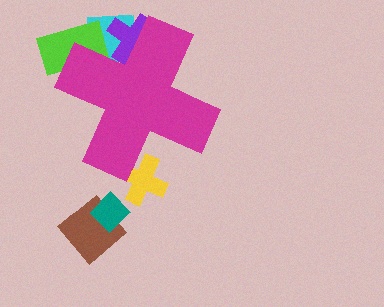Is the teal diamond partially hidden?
No, the teal diamond is fully visible.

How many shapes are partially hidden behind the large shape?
4 shapes are partially hidden.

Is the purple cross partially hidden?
Yes, the purple cross is partially hidden behind the magenta cross.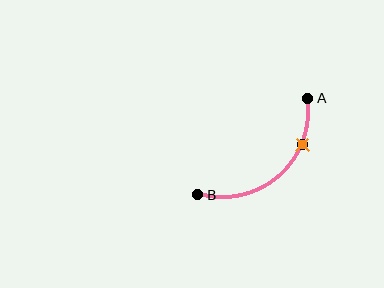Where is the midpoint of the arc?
The arc midpoint is the point on the curve farthest from the straight line joining A and B. It sits below and to the right of that line.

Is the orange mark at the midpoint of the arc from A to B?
No. The orange mark lies on the arc but is closer to endpoint A. The arc midpoint would be at the point on the curve equidistant along the arc from both A and B.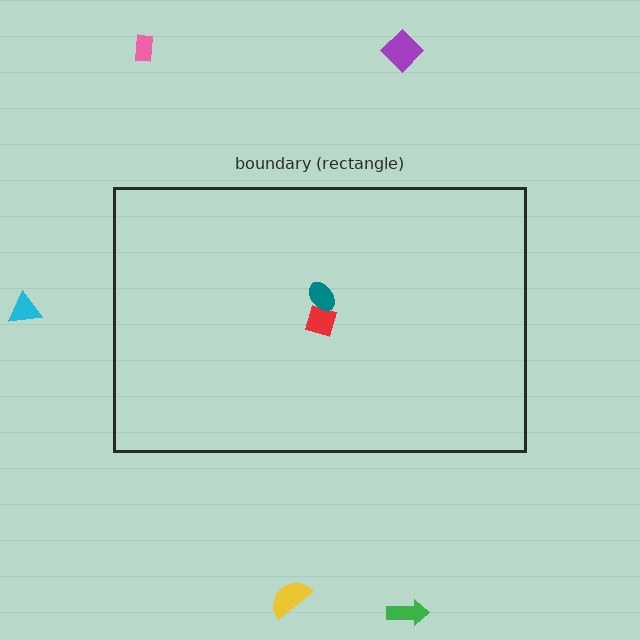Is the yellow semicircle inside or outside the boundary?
Outside.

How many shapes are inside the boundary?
2 inside, 5 outside.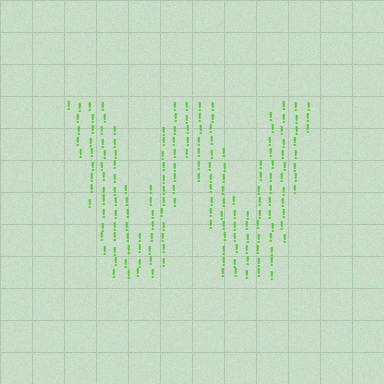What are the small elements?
The small elements are exclamation marks.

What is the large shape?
The large shape is the letter W.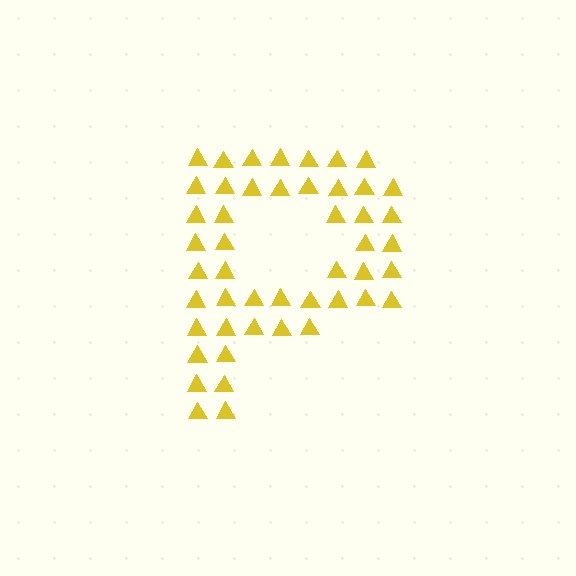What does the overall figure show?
The overall figure shows the letter P.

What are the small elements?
The small elements are triangles.